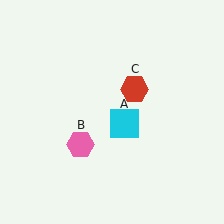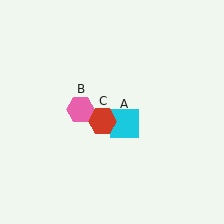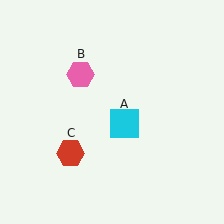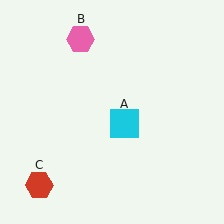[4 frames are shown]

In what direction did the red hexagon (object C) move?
The red hexagon (object C) moved down and to the left.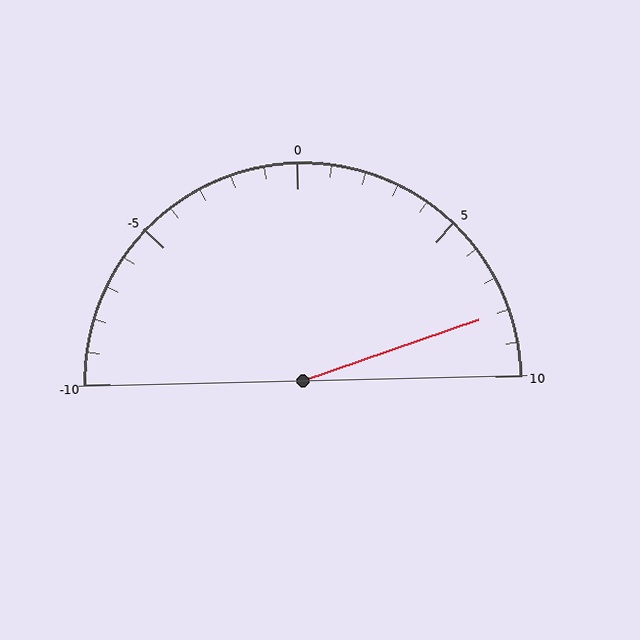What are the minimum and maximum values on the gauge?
The gauge ranges from -10 to 10.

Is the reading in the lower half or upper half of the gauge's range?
The reading is in the upper half of the range (-10 to 10).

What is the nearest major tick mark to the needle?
The nearest major tick mark is 10.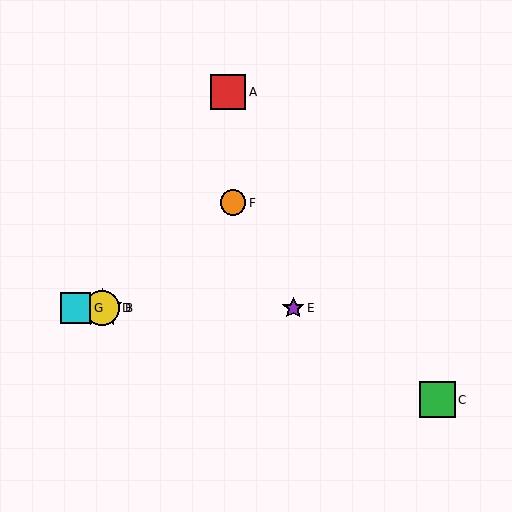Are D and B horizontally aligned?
Yes, both are at y≈308.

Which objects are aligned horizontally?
Objects B, D, E, G are aligned horizontally.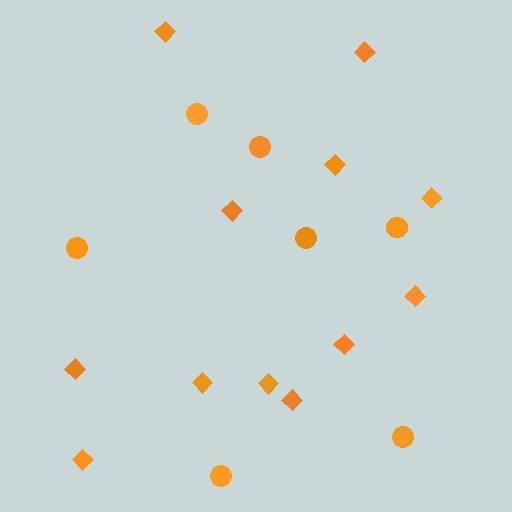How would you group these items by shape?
There are 2 groups: one group of diamonds (12) and one group of circles (7).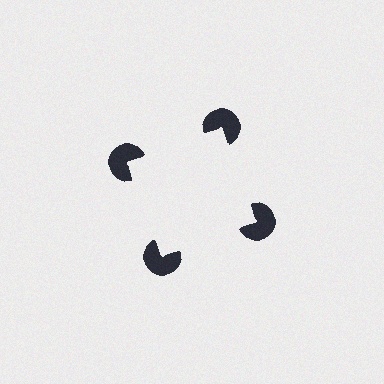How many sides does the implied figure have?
4 sides.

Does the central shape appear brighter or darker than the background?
It typically appears slightly brighter than the background, even though no actual brightness change is drawn.